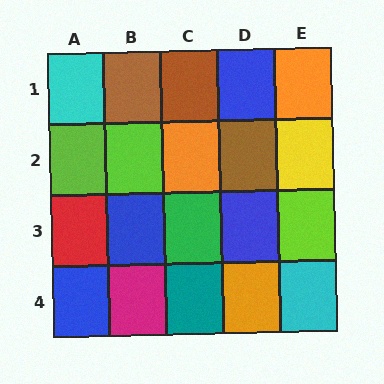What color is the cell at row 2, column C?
Orange.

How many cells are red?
1 cell is red.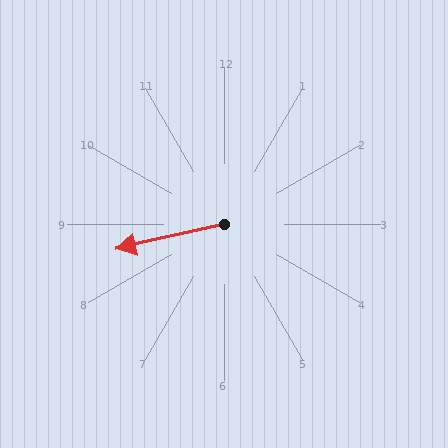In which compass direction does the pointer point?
West.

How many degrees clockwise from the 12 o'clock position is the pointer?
Approximately 257 degrees.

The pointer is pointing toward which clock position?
Roughly 9 o'clock.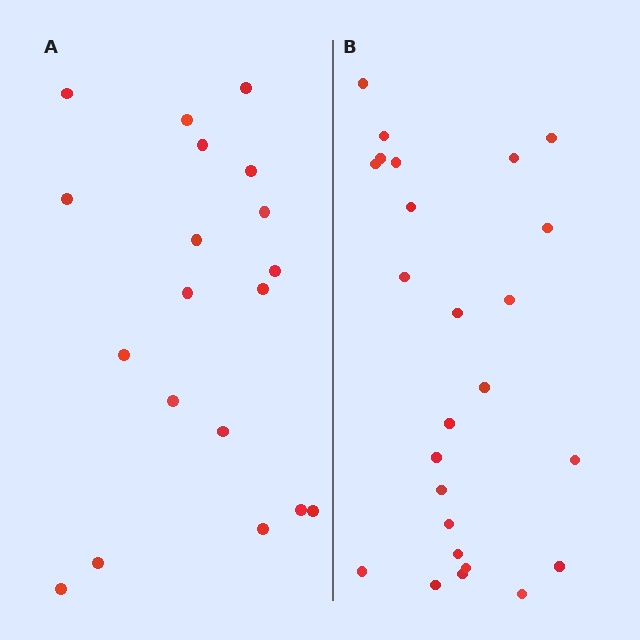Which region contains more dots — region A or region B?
Region B (the right region) has more dots.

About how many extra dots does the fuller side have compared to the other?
Region B has about 6 more dots than region A.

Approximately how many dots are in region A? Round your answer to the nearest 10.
About 20 dots. (The exact count is 19, which rounds to 20.)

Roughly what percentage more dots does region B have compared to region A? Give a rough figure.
About 30% more.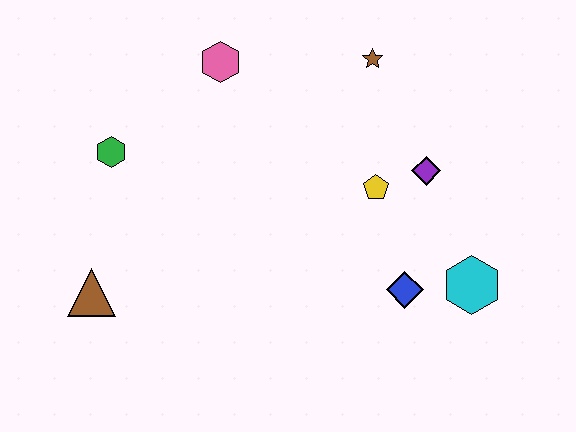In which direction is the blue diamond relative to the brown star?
The blue diamond is below the brown star.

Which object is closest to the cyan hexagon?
The blue diamond is closest to the cyan hexagon.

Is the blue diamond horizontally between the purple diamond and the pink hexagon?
Yes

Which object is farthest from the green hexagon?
The cyan hexagon is farthest from the green hexagon.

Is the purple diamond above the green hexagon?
No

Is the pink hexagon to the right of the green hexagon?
Yes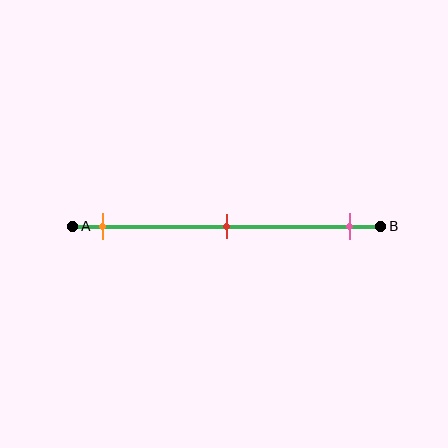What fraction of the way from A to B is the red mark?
The red mark is approximately 50% (0.5) of the way from A to B.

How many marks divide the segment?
There are 3 marks dividing the segment.